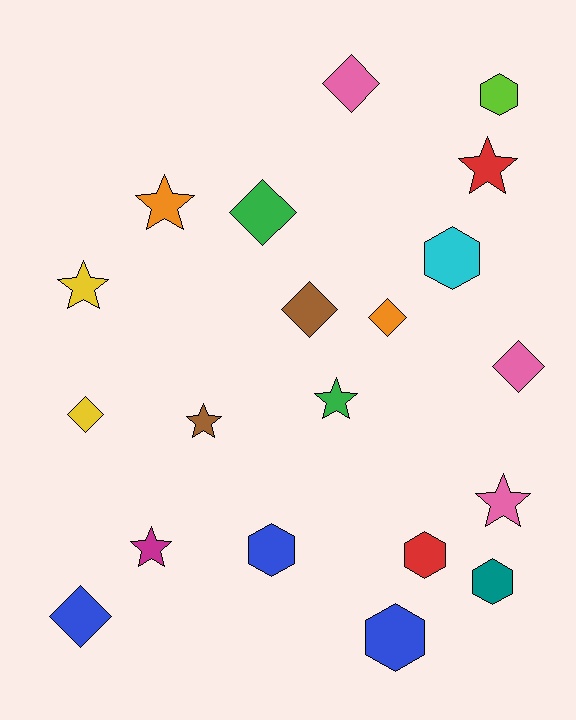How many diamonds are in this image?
There are 7 diamonds.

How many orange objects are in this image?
There are 2 orange objects.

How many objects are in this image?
There are 20 objects.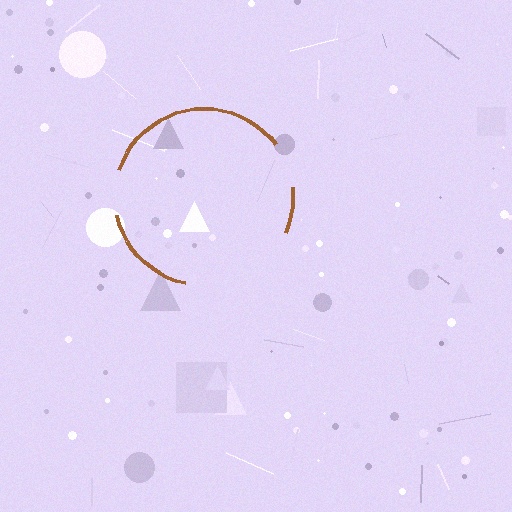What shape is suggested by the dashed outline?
The dashed outline suggests a circle.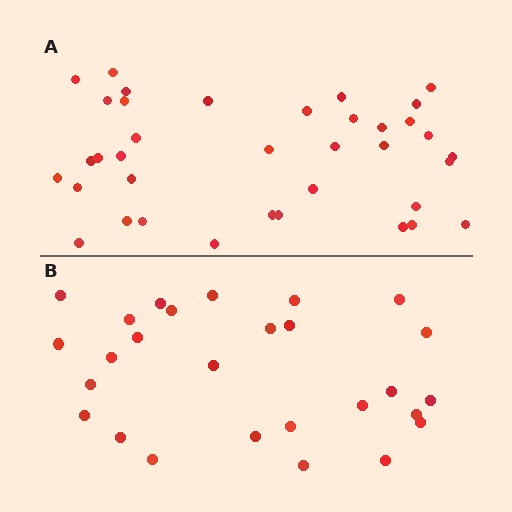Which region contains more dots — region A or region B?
Region A (the top region) has more dots.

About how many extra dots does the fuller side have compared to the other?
Region A has roughly 10 or so more dots than region B.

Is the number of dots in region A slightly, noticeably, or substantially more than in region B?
Region A has noticeably more, but not dramatically so. The ratio is roughly 1.4 to 1.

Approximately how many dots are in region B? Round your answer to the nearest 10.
About 30 dots. (The exact count is 27, which rounds to 30.)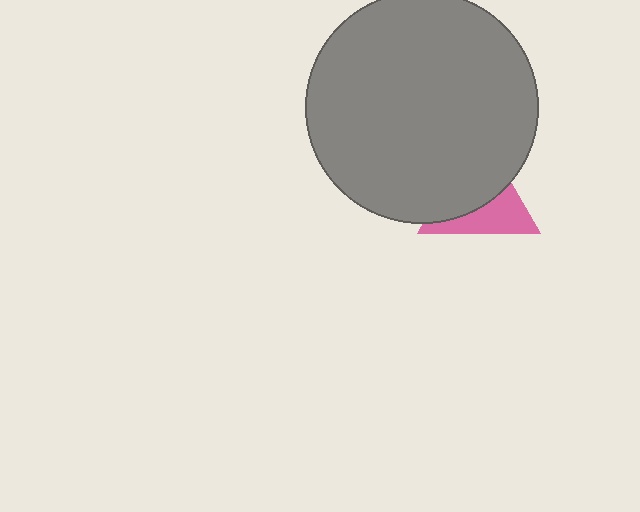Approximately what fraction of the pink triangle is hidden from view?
Roughly 59% of the pink triangle is hidden behind the gray circle.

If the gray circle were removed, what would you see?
You would see the complete pink triangle.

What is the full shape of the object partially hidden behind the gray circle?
The partially hidden object is a pink triangle.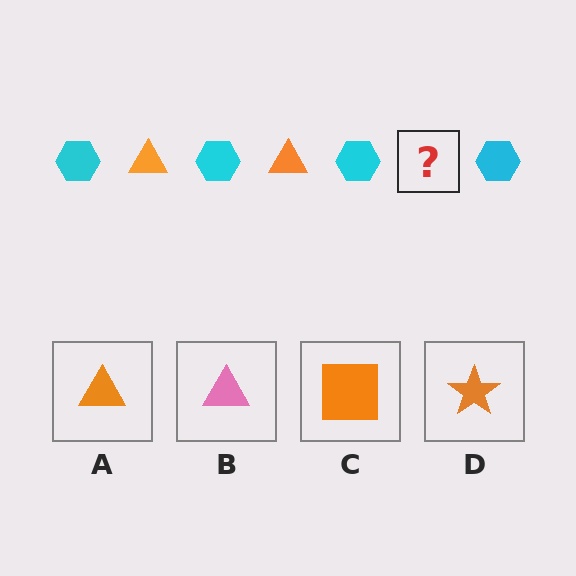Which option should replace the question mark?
Option A.